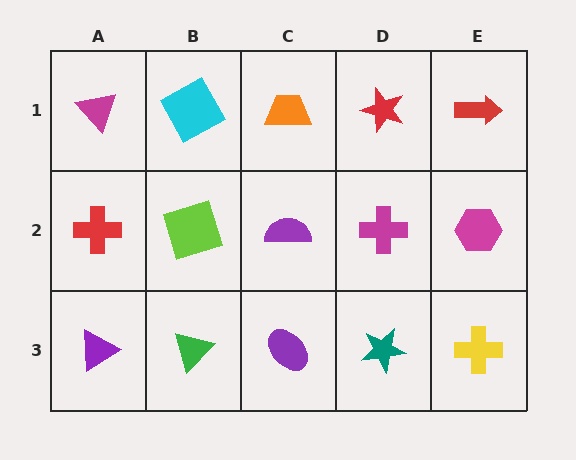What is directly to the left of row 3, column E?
A teal star.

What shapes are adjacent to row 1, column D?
A magenta cross (row 2, column D), an orange trapezoid (row 1, column C), a red arrow (row 1, column E).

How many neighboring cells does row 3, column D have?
3.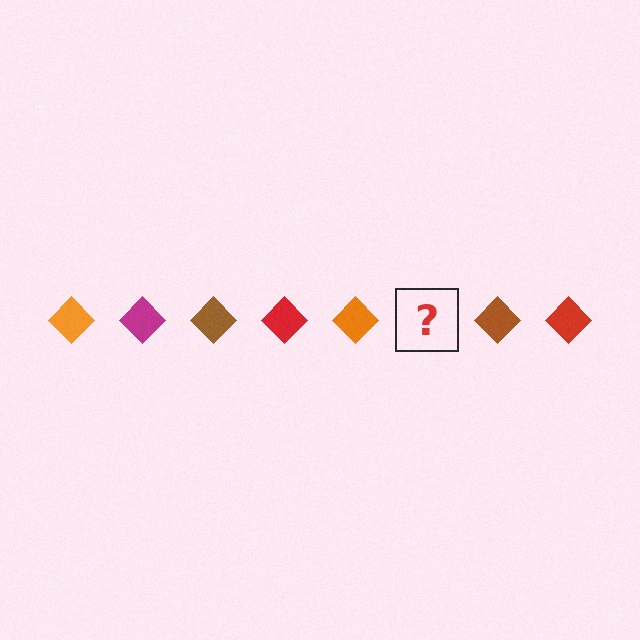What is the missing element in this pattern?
The missing element is a magenta diamond.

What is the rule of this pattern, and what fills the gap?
The rule is that the pattern cycles through orange, magenta, brown, red diamonds. The gap should be filled with a magenta diamond.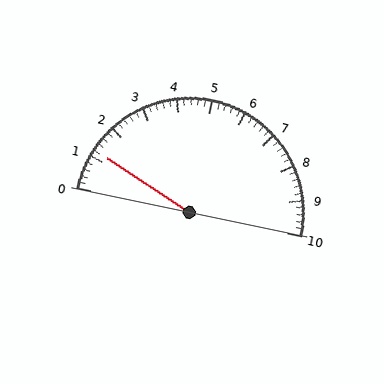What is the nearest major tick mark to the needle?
The nearest major tick mark is 1.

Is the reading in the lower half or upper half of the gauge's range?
The reading is in the lower half of the range (0 to 10).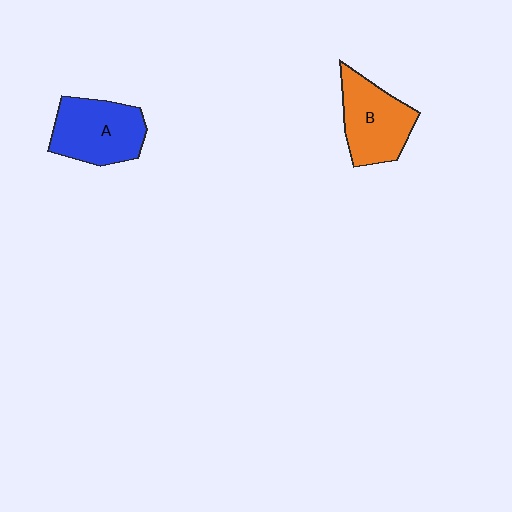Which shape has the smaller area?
Shape B (orange).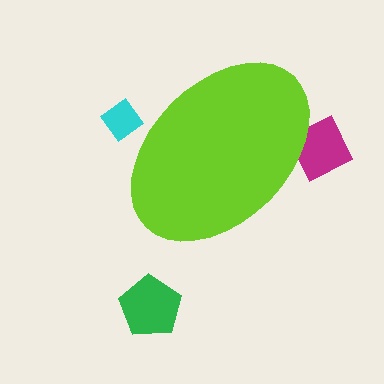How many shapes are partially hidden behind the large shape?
2 shapes are partially hidden.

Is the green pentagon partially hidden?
No, the green pentagon is fully visible.